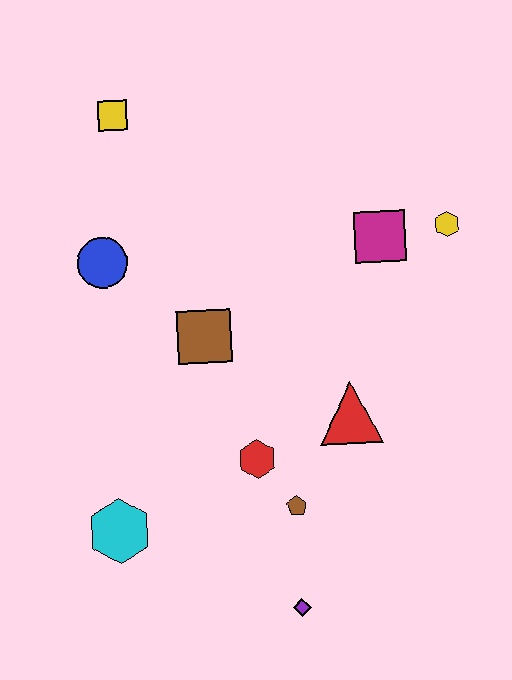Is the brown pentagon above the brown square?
No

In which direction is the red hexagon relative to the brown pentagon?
The red hexagon is above the brown pentagon.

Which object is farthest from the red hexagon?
The yellow square is farthest from the red hexagon.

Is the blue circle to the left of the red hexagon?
Yes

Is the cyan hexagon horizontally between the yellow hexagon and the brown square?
No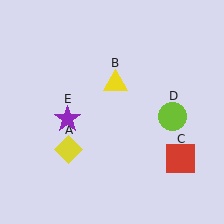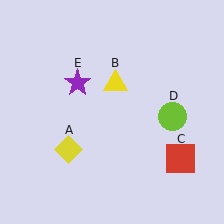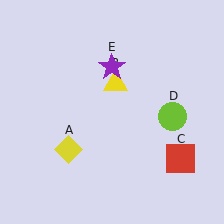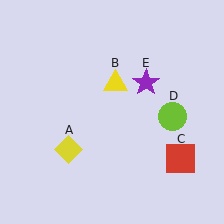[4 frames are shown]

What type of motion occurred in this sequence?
The purple star (object E) rotated clockwise around the center of the scene.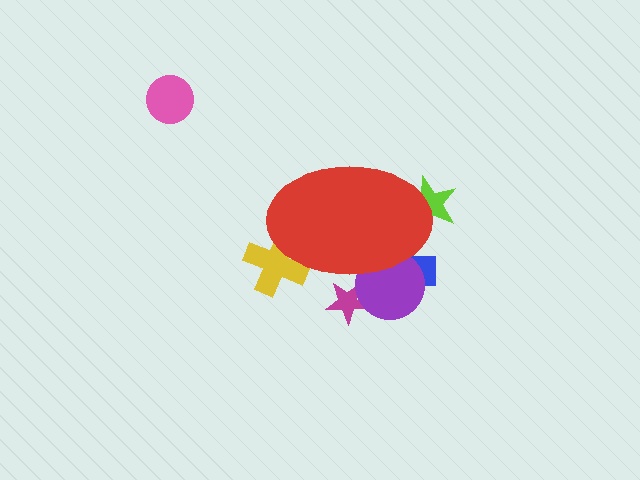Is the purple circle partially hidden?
Yes, the purple circle is partially hidden behind the red ellipse.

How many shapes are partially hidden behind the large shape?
5 shapes are partially hidden.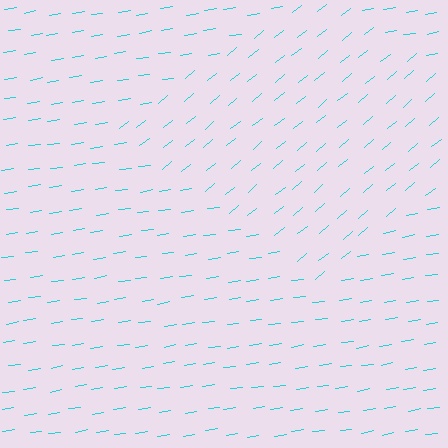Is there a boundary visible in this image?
Yes, there is a texture boundary formed by a change in line orientation.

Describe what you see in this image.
The image is filled with small cyan line segments. A diamond region in the image has lines oriented differently from the surrounding lines, creating a visible texture boundary.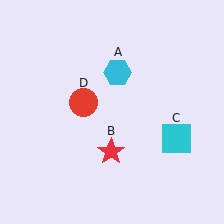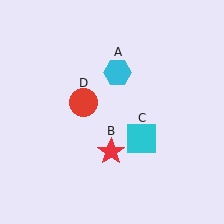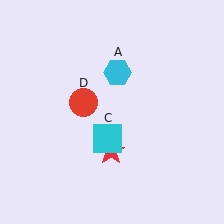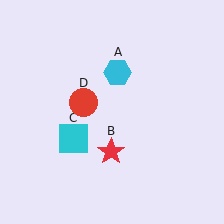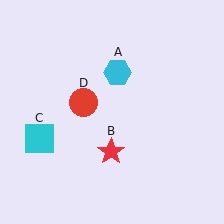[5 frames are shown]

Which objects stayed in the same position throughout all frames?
Cyan hexagon (object A) and red star (object B) and red circle (object D) remained stationary.